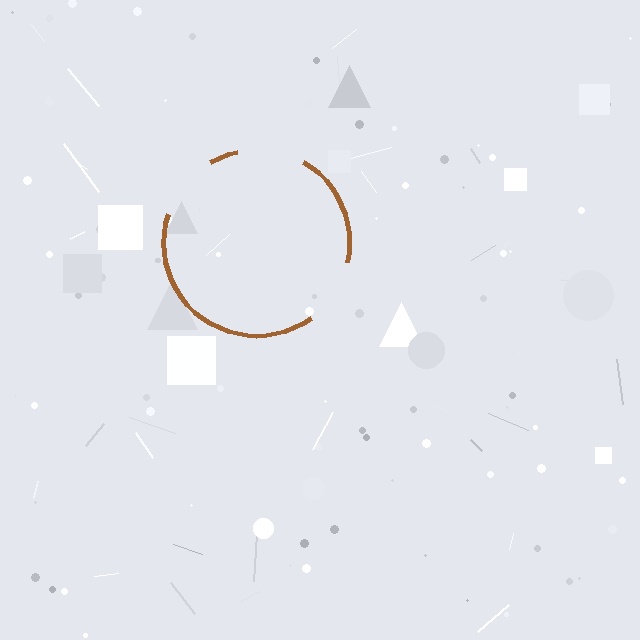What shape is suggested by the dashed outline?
The dashed outline suggests a circle.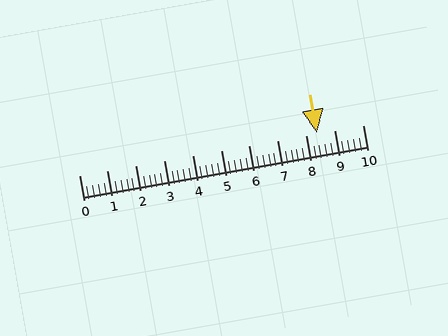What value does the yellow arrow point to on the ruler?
The yellow arrow points to approximately 8.4.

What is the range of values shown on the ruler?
The ruler shows values from 0 to 10.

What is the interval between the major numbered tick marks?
The major tick marks are spaced 1 units apart.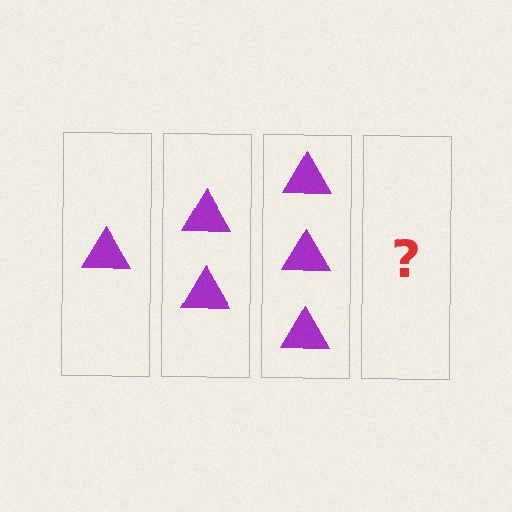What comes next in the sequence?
The next element should be 4 triangles.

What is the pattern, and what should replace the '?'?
The pattern is that each step adds one more triangle. The '?' should be 4 triangles.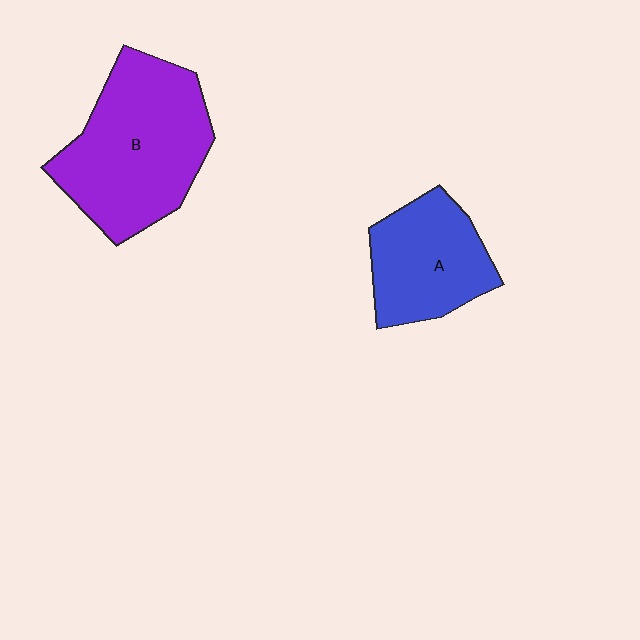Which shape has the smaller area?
Shape A (blue).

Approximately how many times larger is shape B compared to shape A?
Approximately 1.6 times.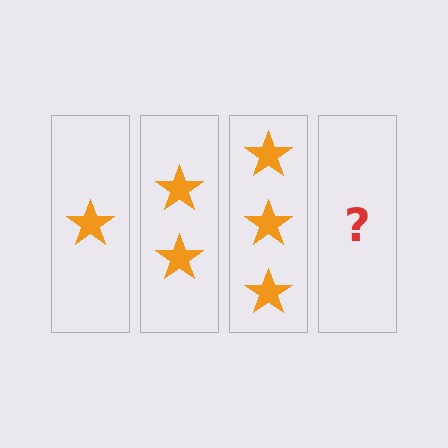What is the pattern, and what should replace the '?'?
The pattern is that each step adds one more star. The '?' should be 4 stars.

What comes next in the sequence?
The next element should be 4 stars.